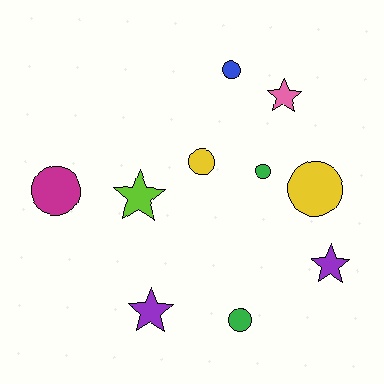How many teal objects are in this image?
There are no teal objects.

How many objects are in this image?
There are 10 objects.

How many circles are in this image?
There are 6 circles.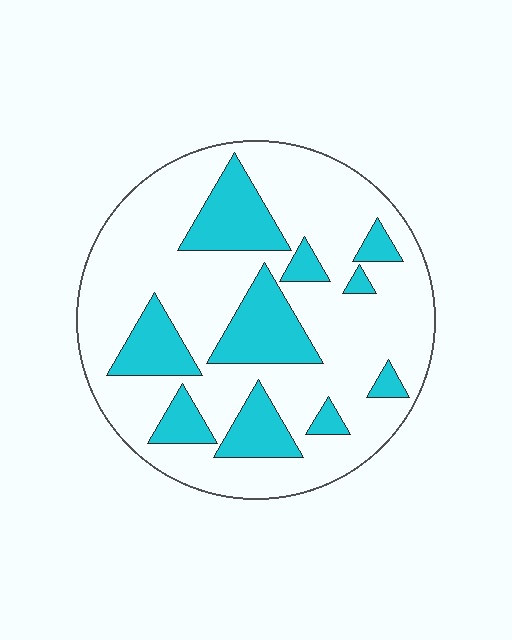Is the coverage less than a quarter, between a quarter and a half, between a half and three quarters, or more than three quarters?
Between a quarter and a half.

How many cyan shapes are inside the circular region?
10.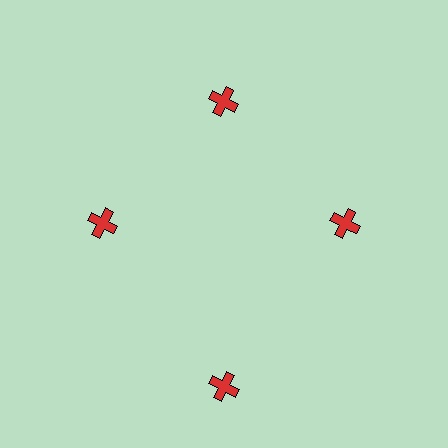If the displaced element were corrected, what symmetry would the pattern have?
It would have 4-fold rotational symmetry — the pattern would map onto itself every 90 degrees.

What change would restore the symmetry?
The symmetry would be restored by moving it inward, back onto the ring so that all 4 crosses sit at equal angles and equal distance from the center.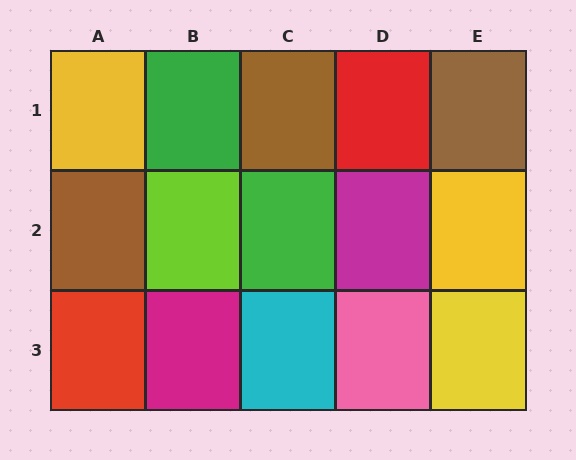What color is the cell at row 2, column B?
Lime.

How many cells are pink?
1 cell is pink.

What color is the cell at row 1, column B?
Green.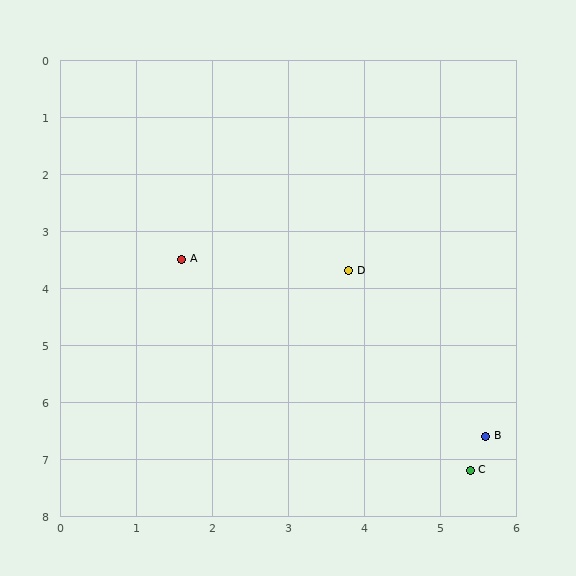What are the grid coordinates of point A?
Point A is at approximately (1.6, 3.5).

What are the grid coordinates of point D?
Point D is at approximately (3.8, 3.7).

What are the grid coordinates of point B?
Point B is at approximately (5.6, 6.6).